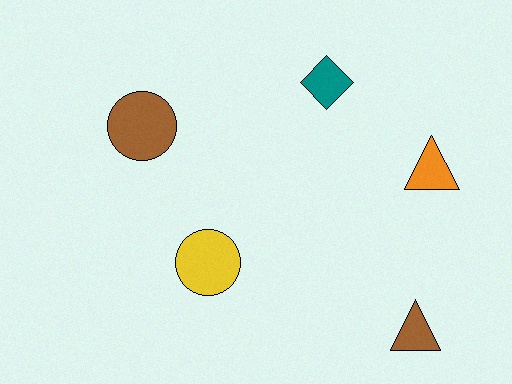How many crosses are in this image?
There are no crosses.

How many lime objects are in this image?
There are no lime objects.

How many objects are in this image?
There are 5 objects.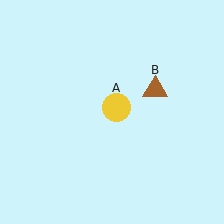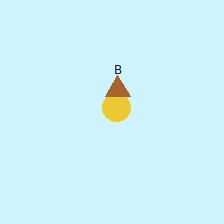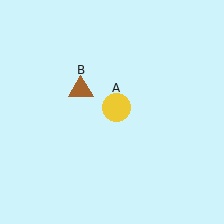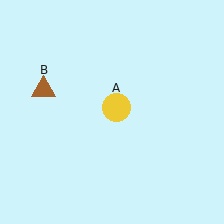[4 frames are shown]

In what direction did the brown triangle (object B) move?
The brown triangle (object B) moved left.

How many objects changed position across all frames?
1 object changed position: brown triangle (object B).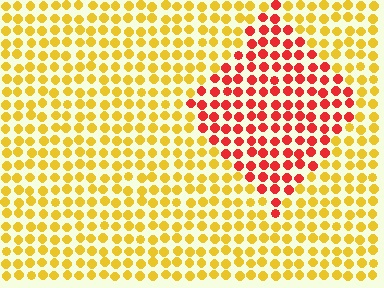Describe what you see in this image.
The image is filled with small yellow elements in a uniform arrangement. A diamond-shaped region is visible where the elements are tinted to a slightly different hue, forming a subtle color boundary.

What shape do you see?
I see a diamond.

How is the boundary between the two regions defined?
The boundary is defined purely by a slight shift in hue (about 51 degrees). Spacing, size, and orientation are identical on both sides.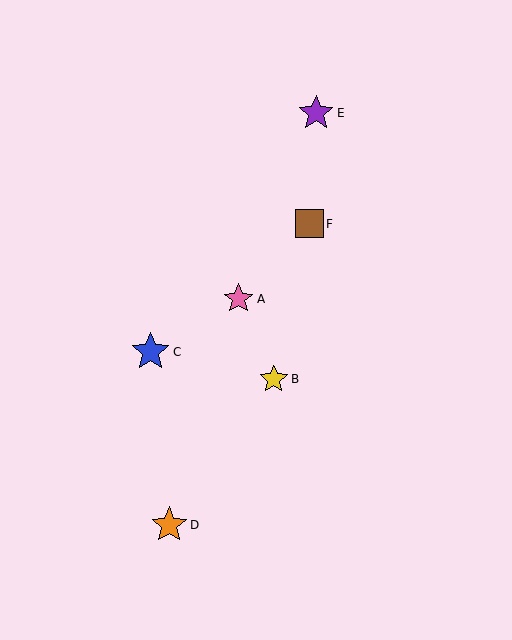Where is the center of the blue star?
The center of the blue star is at (151, 352).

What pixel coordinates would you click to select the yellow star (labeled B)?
Click at (274, 379) to select the yellow star B.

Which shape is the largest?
The blue star (labeled C) is the largest.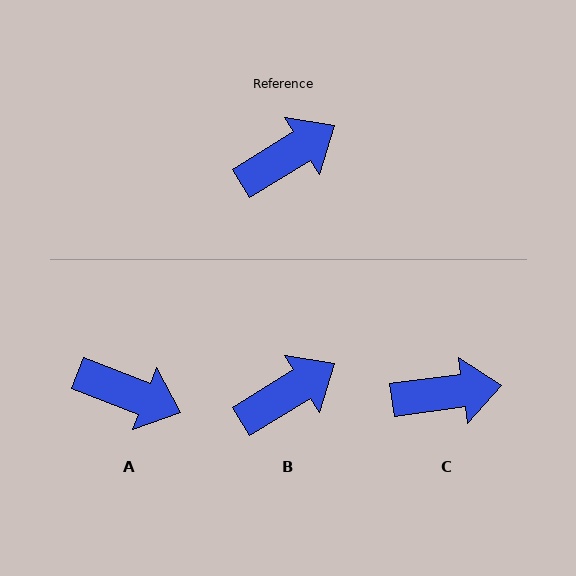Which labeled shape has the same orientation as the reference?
B.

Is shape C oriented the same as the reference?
No, it is off by about 24 degrees.